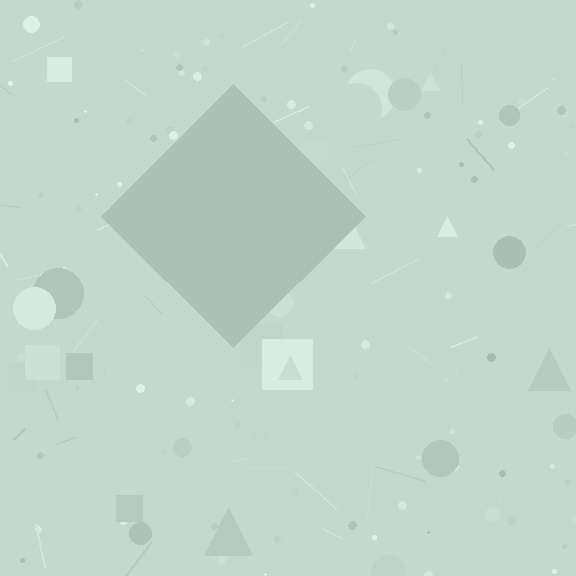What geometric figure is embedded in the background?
A diamond is embedded in the background.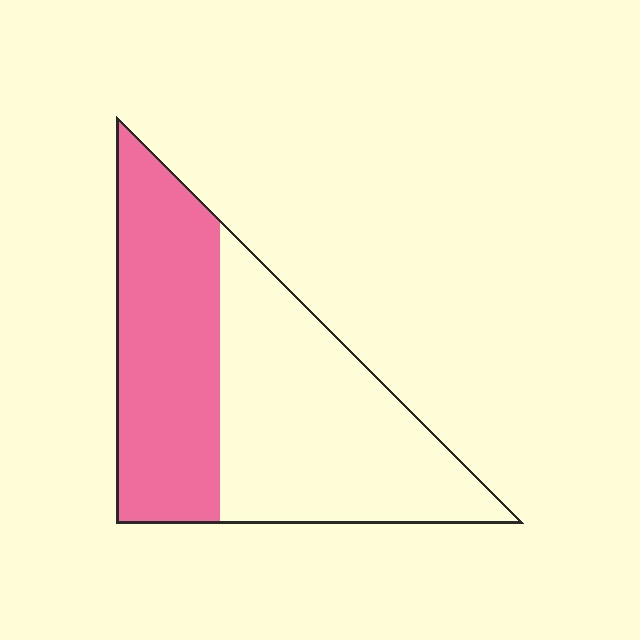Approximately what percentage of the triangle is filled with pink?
Approximately 45%.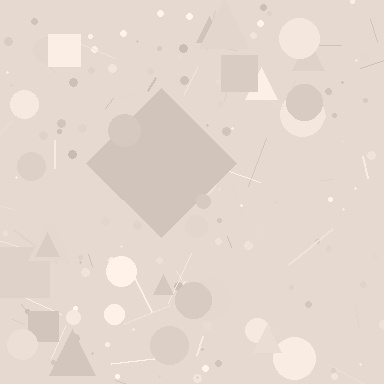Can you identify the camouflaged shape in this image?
The camouflaged shape is a diamond.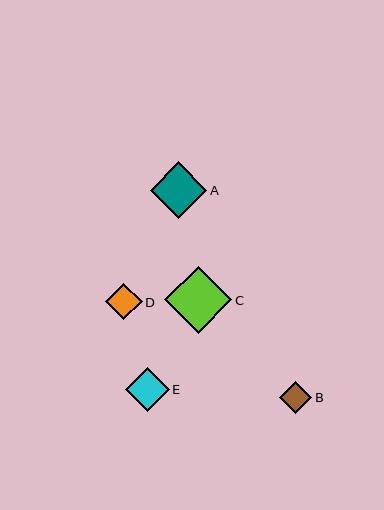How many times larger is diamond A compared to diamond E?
Diamond A is approximately 1.3 times the size of diamond E.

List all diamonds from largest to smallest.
From largest to smallest: C, A, E, D, B.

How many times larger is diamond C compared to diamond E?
Diamond C is approximately 1.5 times the size of diamond E.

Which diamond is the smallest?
Diamond B is the smallest with a size of approximately 32 pixels.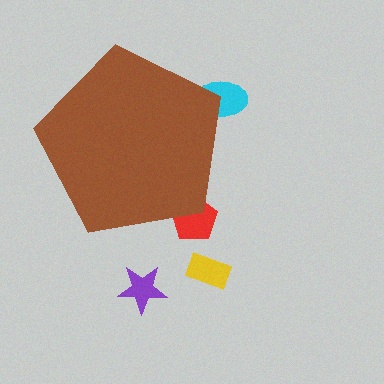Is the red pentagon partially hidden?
Yes, the red pentagon is partially hidden behind the brown pentagon.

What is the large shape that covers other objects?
A brown pentagon.